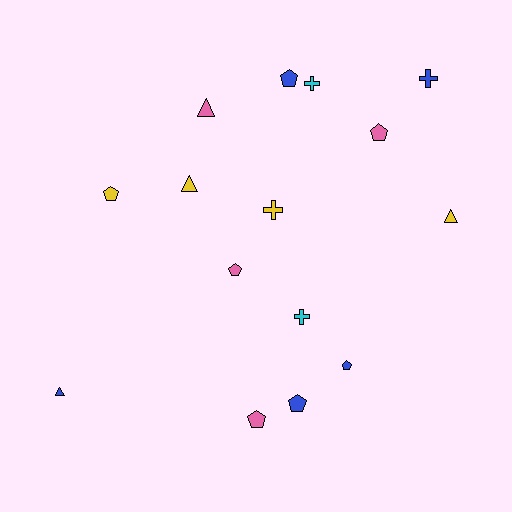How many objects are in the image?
There are 15 objects.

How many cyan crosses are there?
There are 2 cyan crosses.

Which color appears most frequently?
Blue, with 5 objects.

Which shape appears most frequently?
Pentagon, with 7 objects.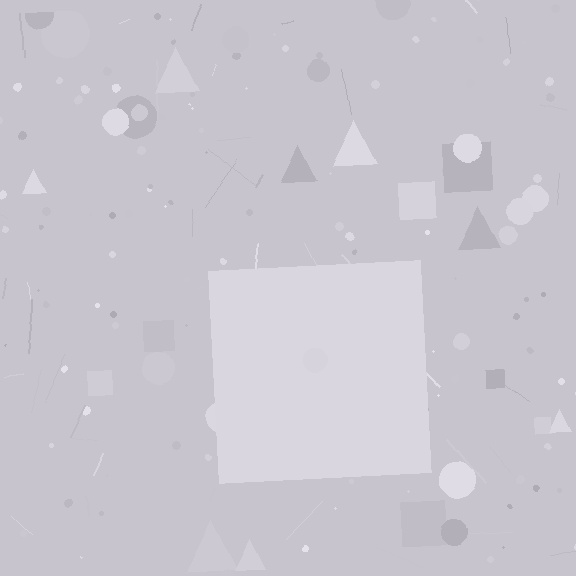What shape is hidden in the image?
A square is hidden in the image.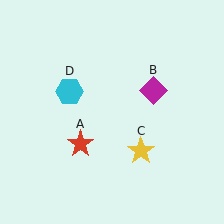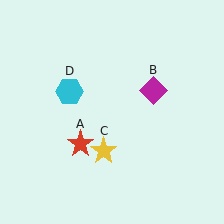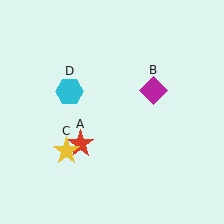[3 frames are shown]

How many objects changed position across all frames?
1 object changed position: yellow star (object C).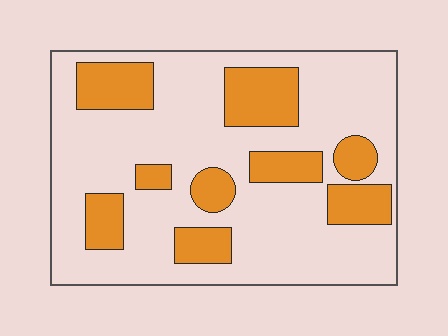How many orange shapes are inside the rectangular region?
9.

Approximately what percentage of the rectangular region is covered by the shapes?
Approximately 25%.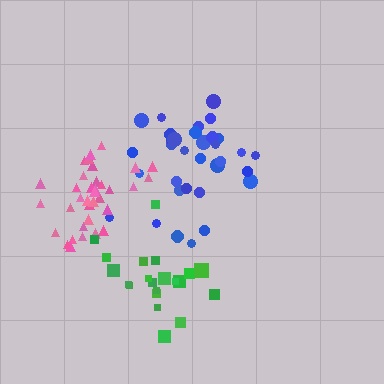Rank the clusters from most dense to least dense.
pink, blue, green.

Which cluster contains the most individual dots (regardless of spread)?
Pink (35).